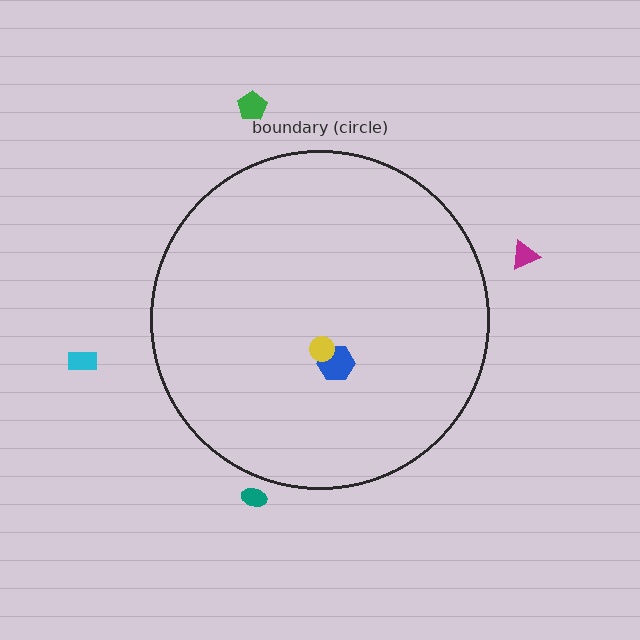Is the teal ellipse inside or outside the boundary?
Outside.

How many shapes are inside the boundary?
2 inside, 4 outside.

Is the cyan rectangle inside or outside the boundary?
Outside.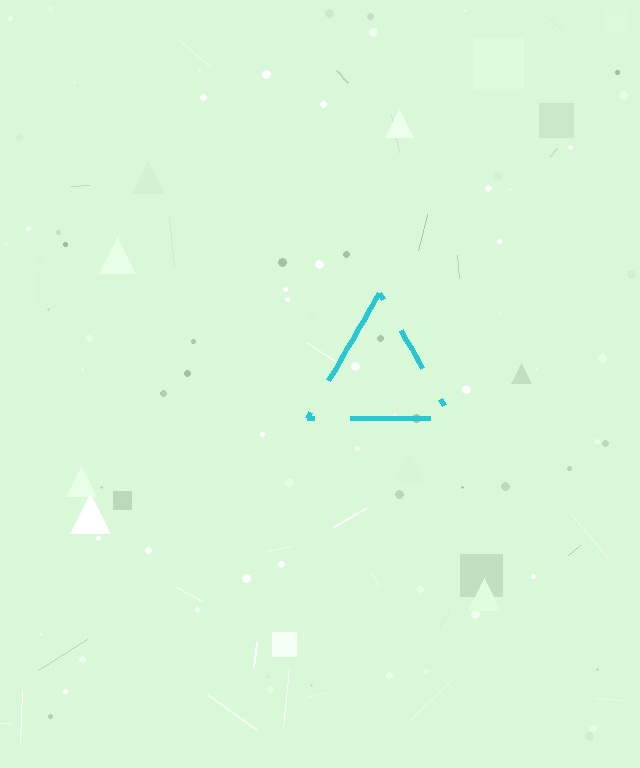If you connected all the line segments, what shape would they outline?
They would outline a triangle.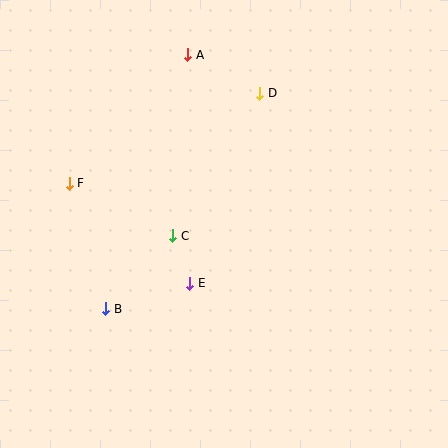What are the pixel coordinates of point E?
Point E is at (190, 283).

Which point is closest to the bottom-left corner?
Point B is closest to the bottom-left corner.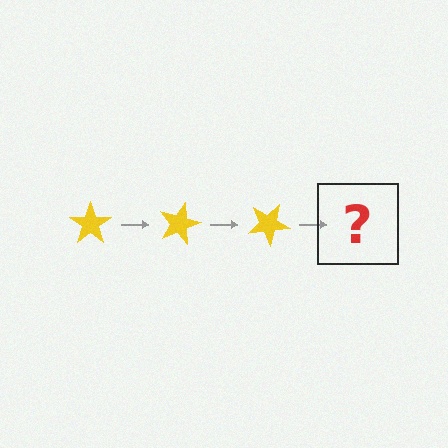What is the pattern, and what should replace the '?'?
The pattern is that the star rotates 15 degrees each step. The '?' should be a yellow star rotated 45 degrees.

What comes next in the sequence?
The next element should be a yellow star rotated 45 degrees.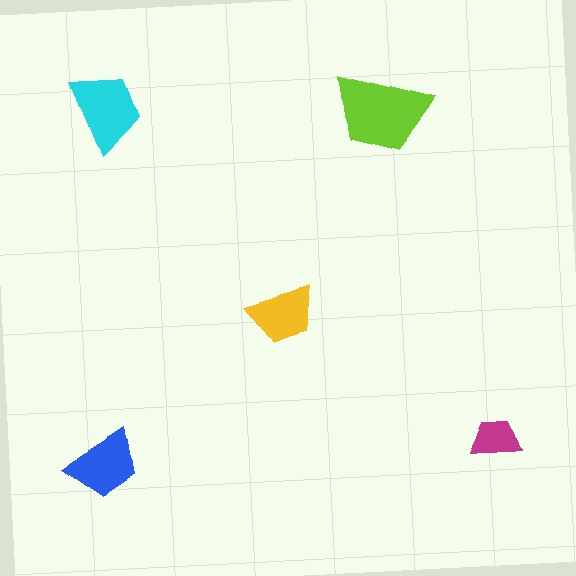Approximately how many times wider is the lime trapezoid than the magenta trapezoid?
About 2 times wider.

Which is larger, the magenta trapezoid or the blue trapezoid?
The blue one.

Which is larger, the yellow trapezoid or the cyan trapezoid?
The cyan one.